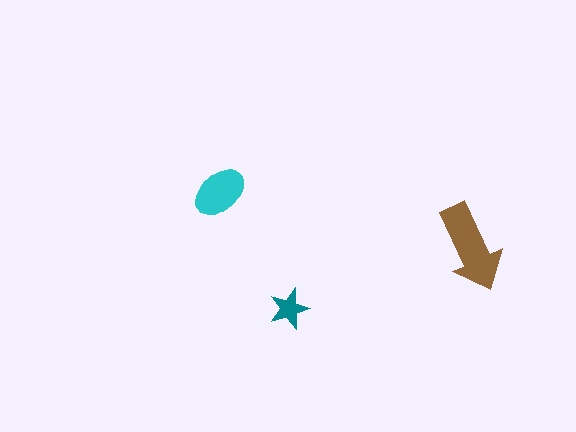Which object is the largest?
The brown arrow.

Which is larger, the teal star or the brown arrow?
The brown arrow.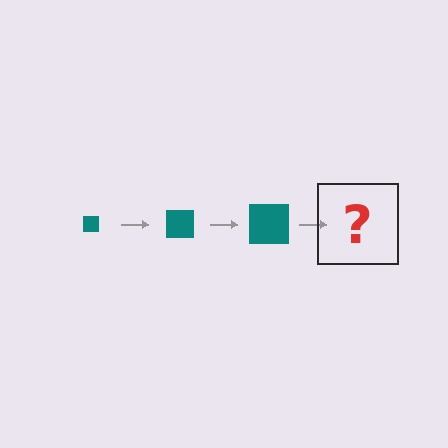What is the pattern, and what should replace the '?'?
The pattern is that the square gets progressively larger each step. The '?' should be a teal square, larger than the previous one.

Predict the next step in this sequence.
The next step is a teal square, larger than the previous one.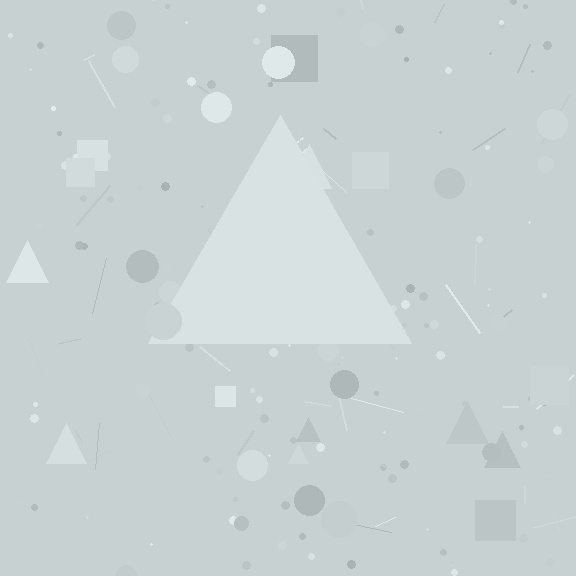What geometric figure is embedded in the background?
A triangle is embedded in the background.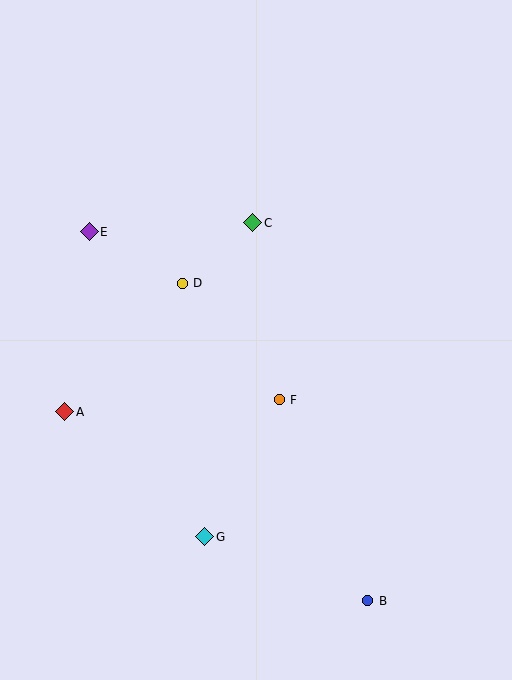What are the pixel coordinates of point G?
Point G is at (205, 537).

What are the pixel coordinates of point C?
Point C is at (253, 223).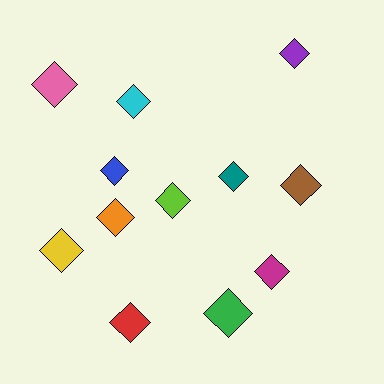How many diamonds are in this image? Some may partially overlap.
There are 12 diamonds.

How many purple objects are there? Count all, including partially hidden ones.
There is 1 purple object.